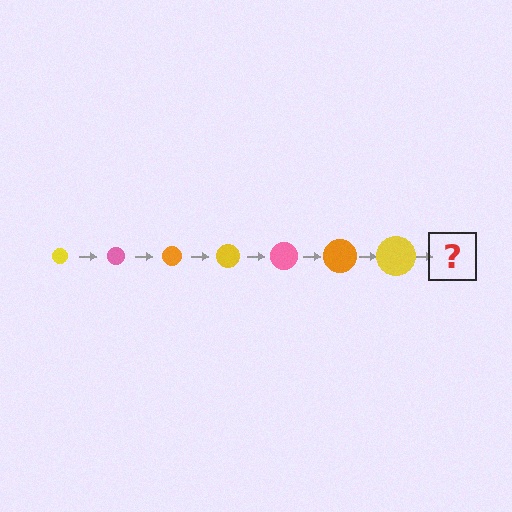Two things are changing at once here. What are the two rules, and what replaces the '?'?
The two rules are that the circle grows larger each step and the color cycles through yellow, pink, and orange. The '?' should be a pink circle, larger than the previous one.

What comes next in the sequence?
The next element should be a pink circle, larger than the previous one.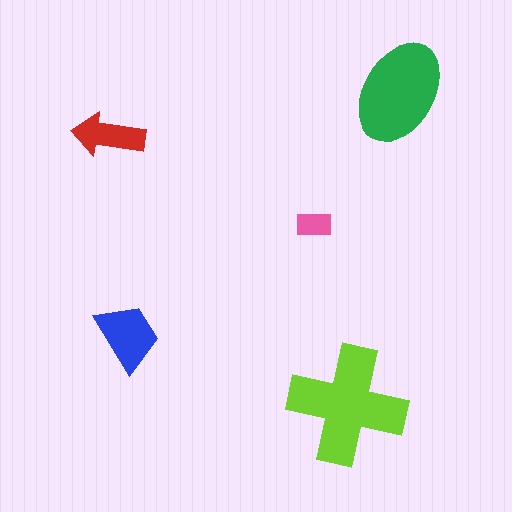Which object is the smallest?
The pink rectangle.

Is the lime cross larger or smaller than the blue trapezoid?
Larger.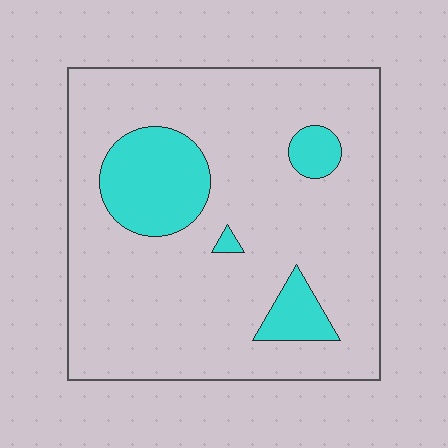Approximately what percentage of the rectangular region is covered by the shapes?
Approximately 15%.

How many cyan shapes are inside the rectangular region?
4.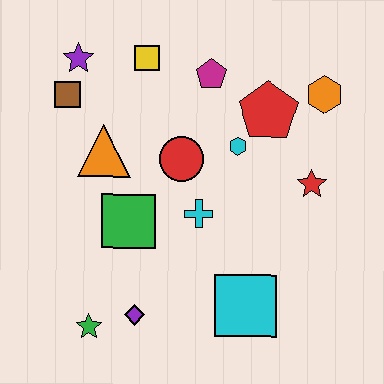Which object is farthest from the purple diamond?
The orange hexagon is farthest from the purple diamond.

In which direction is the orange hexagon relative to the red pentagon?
The orange hexagon is to the right of the red pentagon.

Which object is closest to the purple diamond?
The green star is closest to the purple diamond.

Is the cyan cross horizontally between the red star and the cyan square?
No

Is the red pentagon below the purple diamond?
No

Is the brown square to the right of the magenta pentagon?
No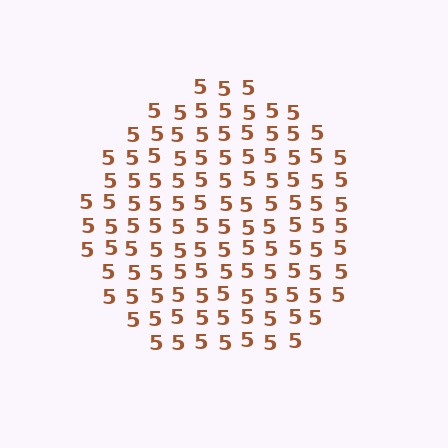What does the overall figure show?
The overall figure shows a circle.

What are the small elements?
The small elements are digit 5's.